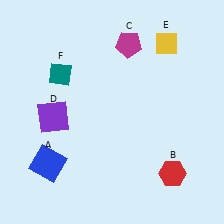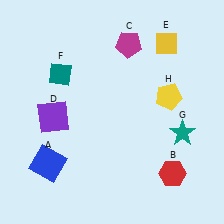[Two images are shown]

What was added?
A teal star (G), a yellow pentagon (H) were added in Image 2.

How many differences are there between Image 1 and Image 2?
There are 2 differences between the two images.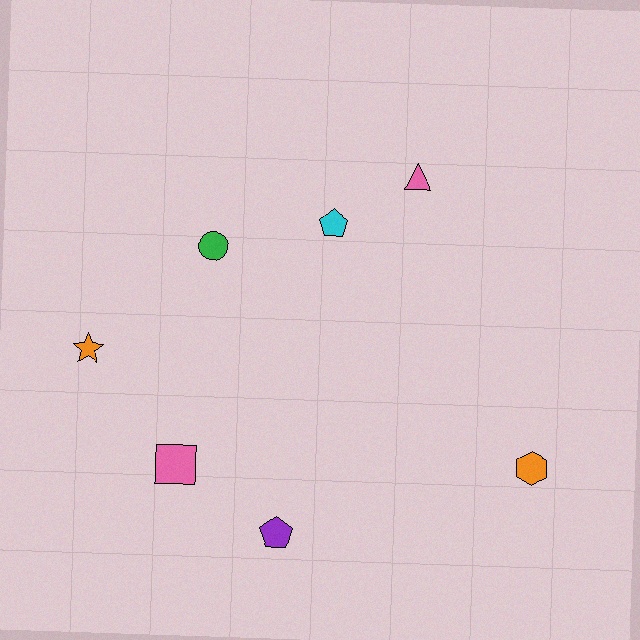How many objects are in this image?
There are 7 objects.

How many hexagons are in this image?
There is 1 hexagon.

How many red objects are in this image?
There are no red objects.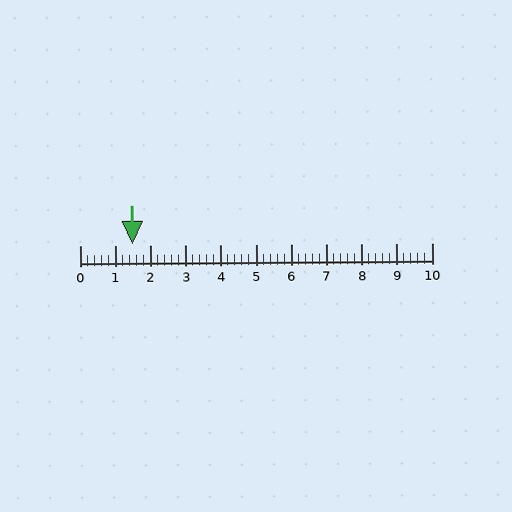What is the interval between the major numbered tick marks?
The major tick marks are spaced 1 units apart.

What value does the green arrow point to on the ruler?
The green arrow points to approximately 1.5.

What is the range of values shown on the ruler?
The ruler shows values from 0 to 10.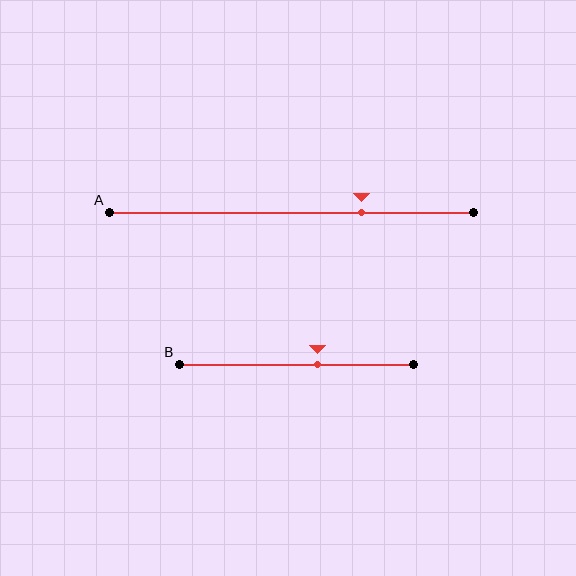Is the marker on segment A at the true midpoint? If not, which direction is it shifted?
No, the marker on segment A is shifted to the right by about 19% of the segment length.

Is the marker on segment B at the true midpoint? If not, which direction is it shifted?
No, the marker on segment B is shifted to the right by about 9% of the segment length.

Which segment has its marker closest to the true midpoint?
Segment B has its marker closest to the true midpoint.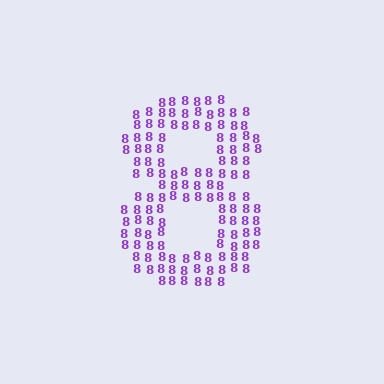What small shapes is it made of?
It is made of small digit 8's.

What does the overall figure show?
The overall figure shows the digit 8.